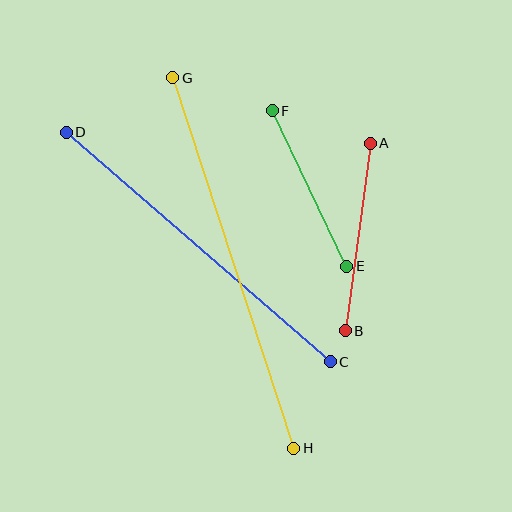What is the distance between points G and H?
The distance is approximately 390 pixels.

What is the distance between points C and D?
The distance is approximately 350 pixels.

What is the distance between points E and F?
The distance is approximately 173 pixels.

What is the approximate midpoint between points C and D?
The midpoint is at approximately (198, 247) pixels.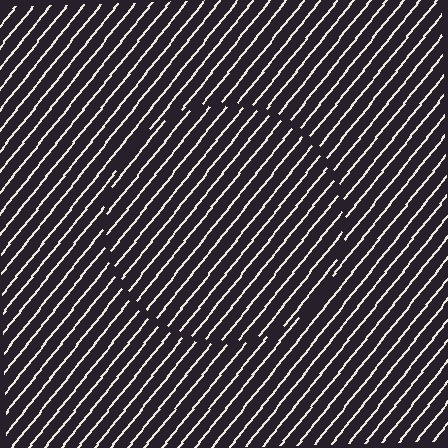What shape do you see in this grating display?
An illusory circle. The interior of the shape contains the same grating, shifted by half a period — the contour is defined by the phase discontinuity where line-ends from the inner and outer gratings abut.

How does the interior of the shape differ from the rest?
The interior of the shape contains the same grating, shifted by half a period — the contour is defined by the phase discontinuity where line-ends from the inner and outer gratings abut.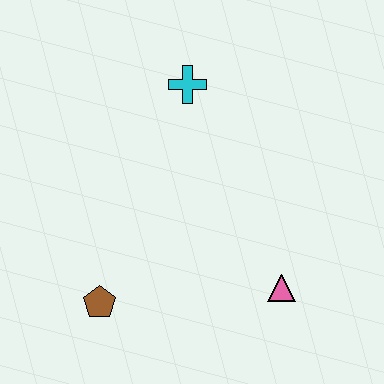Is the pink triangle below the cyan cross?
Yes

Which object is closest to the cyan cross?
The pink triangle is closest to the cyan cross.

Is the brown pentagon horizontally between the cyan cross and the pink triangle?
No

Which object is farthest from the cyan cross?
The brown pentagon is farthest from the cyan cross.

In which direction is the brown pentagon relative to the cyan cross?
The brown pentagon is below the cyan cross.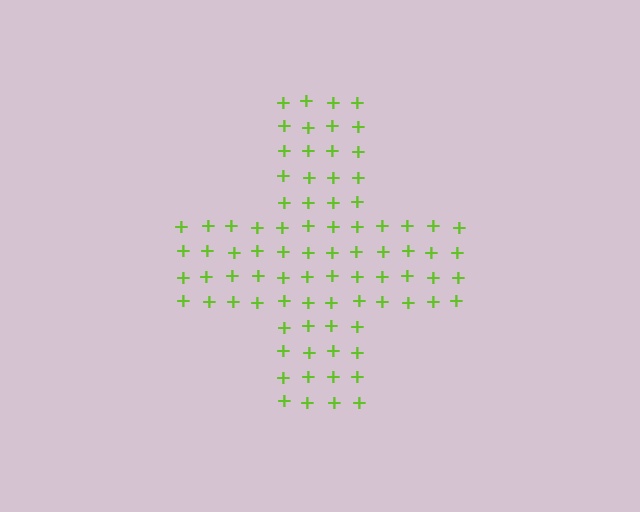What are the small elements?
The small elements are plus signs.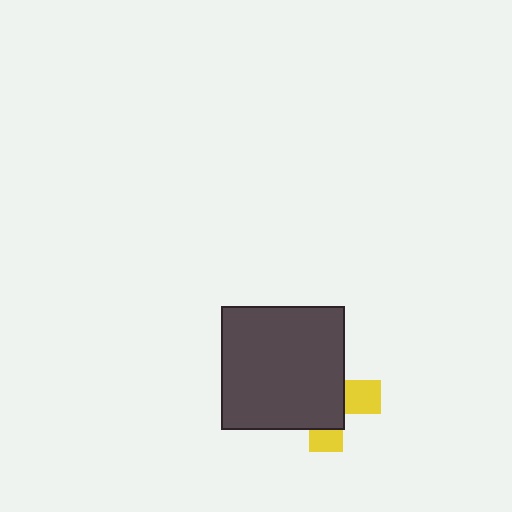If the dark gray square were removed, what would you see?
You would see the complete yellow cross.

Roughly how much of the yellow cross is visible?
A small part of it is visible (roughly 31%).